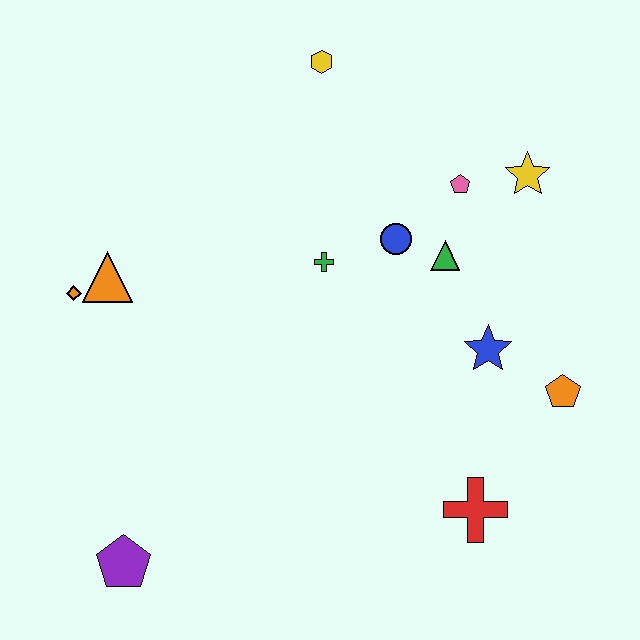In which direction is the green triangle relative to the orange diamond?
The green triangle is to the right of the orange diamond.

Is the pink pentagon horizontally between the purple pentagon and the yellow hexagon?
No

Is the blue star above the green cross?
No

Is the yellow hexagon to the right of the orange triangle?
Yes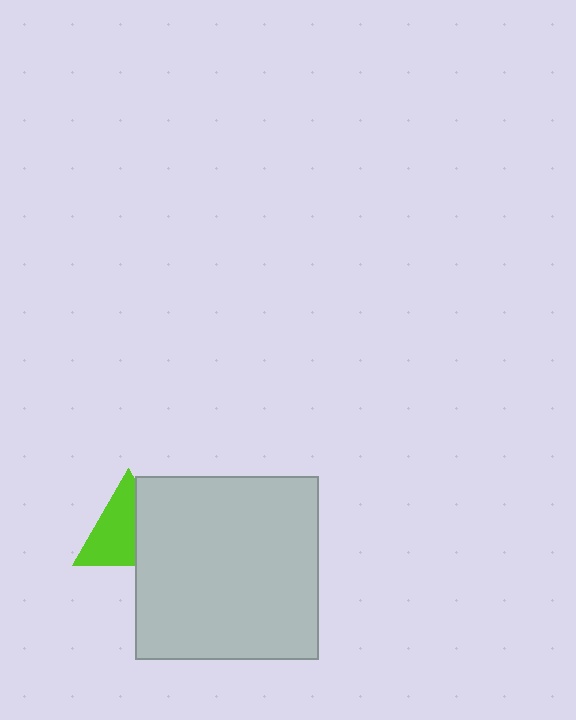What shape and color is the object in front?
The object in front is a light gray square.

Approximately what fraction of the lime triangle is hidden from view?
Roughly 38% of the lime triangle is hidden behind the light gray square.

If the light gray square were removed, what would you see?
You would see the complete lime triangle.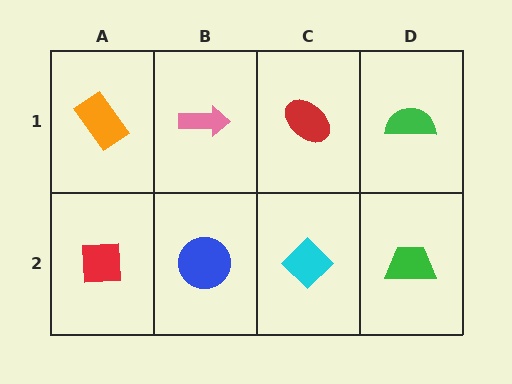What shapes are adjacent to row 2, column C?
A red ellipse (row 1, column C), a blue circle (row 2, column B), a green trapezoid (row 2, column D).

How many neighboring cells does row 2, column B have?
3.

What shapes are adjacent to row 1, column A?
A red square (row 2, column A), a pink arrow (row 1, column B).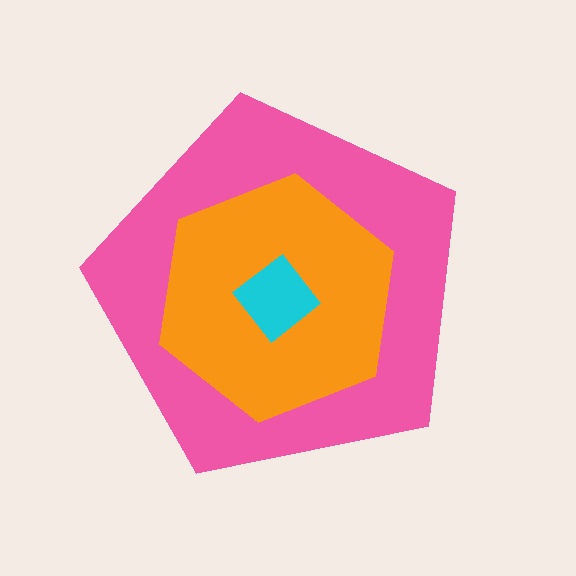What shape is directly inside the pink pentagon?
The orange hexagon.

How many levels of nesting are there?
3.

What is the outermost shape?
The pink pentagon.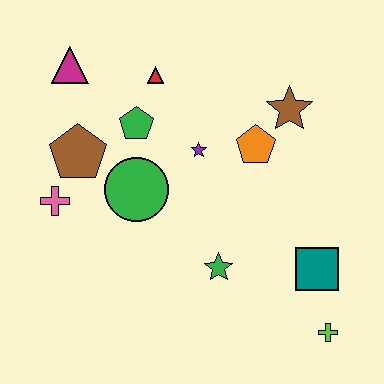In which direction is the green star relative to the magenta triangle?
The green star is below the magenta triangle.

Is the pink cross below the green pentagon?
Yes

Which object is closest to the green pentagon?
The red triangle is closest to the green pentagon.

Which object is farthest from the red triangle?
The lime cross is farthest from the red triangle.